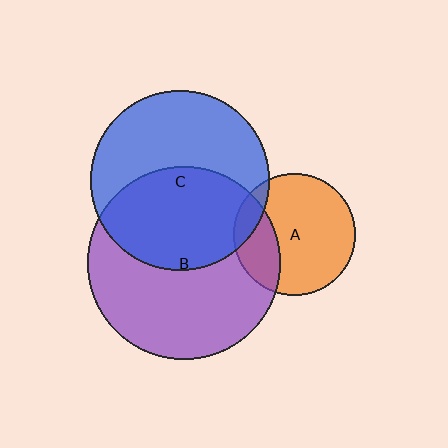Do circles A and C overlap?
Yes.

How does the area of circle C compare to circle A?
Approximately 2.1 times.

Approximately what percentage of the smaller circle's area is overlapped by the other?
Approximately 10%.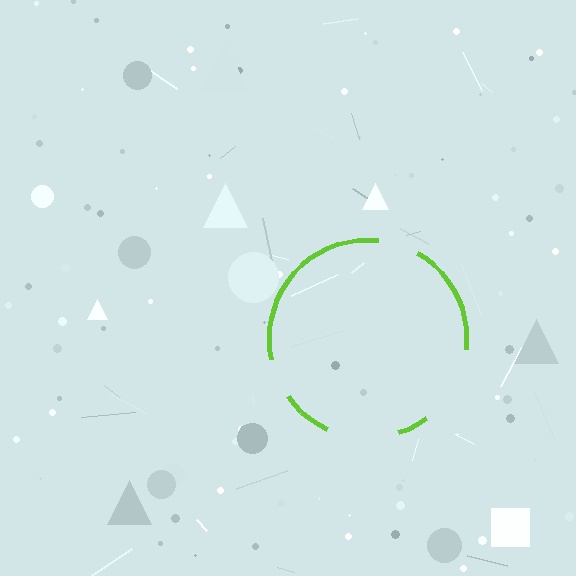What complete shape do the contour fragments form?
The contour fragments form a circle.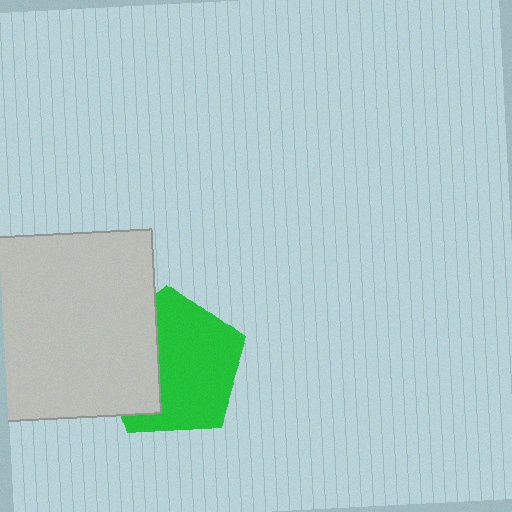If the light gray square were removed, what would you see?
You would see the complete green pentagon.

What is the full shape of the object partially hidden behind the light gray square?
The partially hidden object is a green pentagon.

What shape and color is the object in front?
The object in front is a light gray square.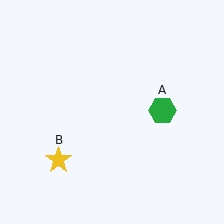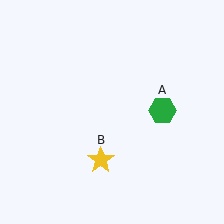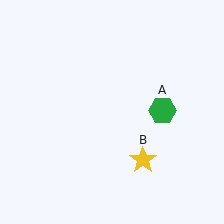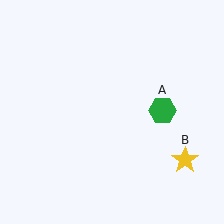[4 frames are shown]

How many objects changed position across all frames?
1 object changed position: yellow star (object B).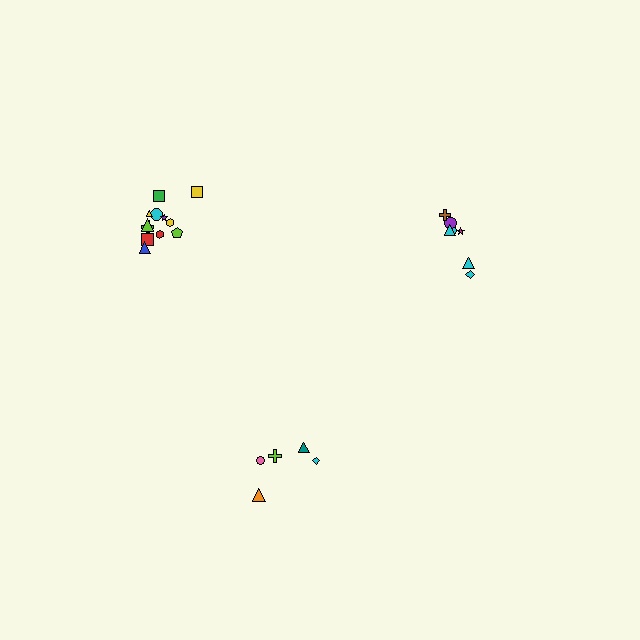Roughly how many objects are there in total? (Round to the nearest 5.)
Roughly 25 objects in total.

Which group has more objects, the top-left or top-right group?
The top-left group.